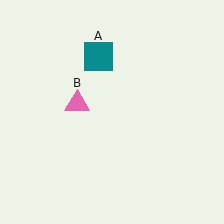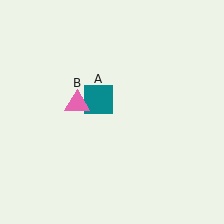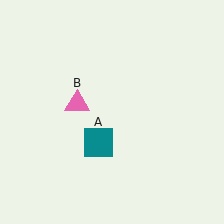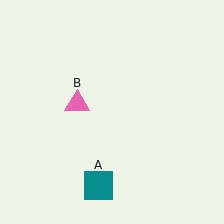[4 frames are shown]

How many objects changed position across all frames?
1 object changed position: teal square (object A).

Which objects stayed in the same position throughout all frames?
Pink triangle (object B) remained stationary.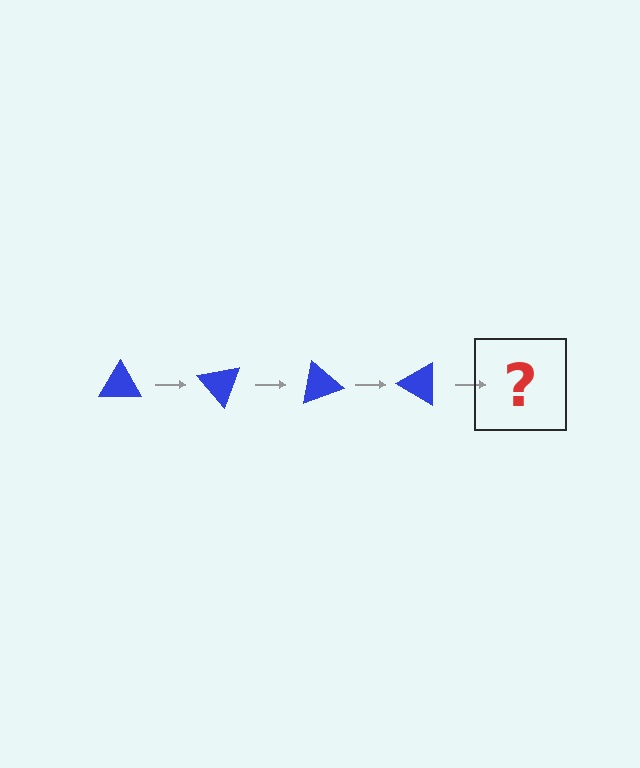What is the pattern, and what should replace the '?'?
The pattern is that the triangle rotates 50 degrees each step. The '?' should be a blue triangle rotated 200 degrees.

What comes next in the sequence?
The next element should be a blue triangle rotated 200 degrees.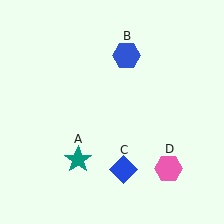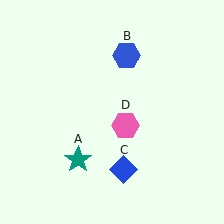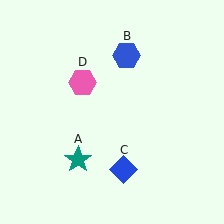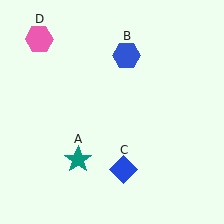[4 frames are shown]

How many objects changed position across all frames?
1 object changed position: pink hexagon (object D).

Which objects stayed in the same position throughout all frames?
Teal star (object A) and blue hexagon (object B) and blue diamond (object C) remained stationary.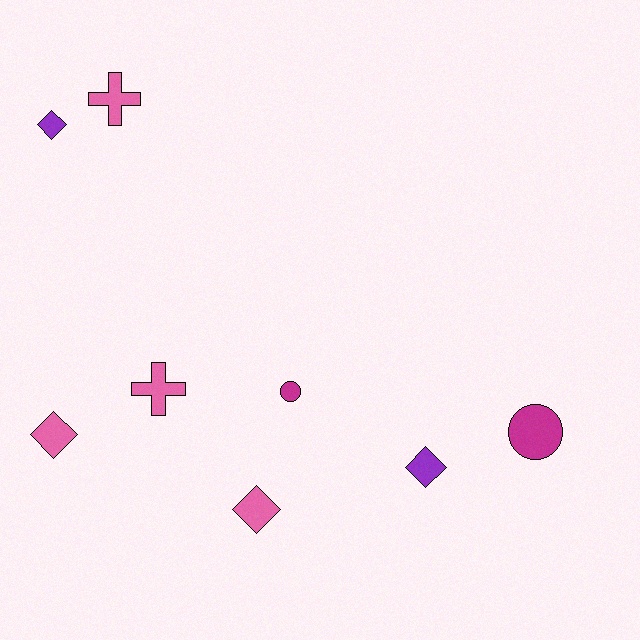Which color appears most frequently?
Pink, with 4 objects.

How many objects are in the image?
There are 8 objects.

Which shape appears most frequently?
Diamond, with 4 objects.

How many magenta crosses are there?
There are no magenta crosses.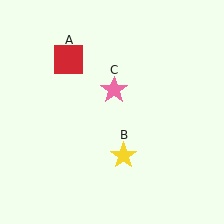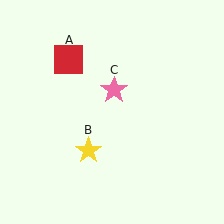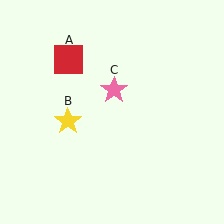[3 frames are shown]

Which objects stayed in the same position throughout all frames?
Red square (object A) and pink star (object C) remained stationary.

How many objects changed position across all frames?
1 object changed position: yellow star (object B).